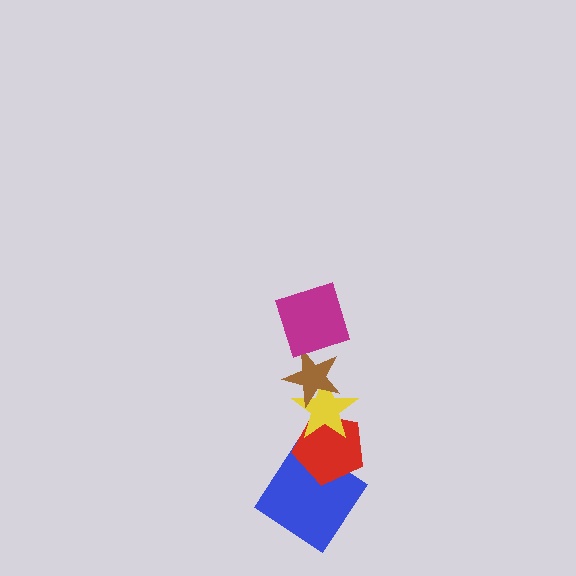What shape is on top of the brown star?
The magenta square is on top of the brown star.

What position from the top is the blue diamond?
The blue diamond is 5th from the top.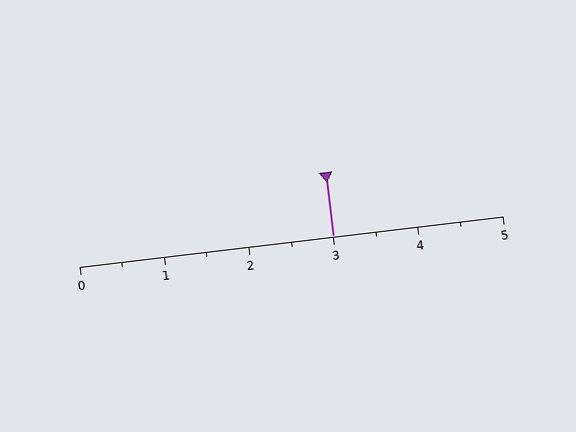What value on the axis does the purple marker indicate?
The marker indicates approximately 3.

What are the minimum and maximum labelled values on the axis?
The axis runs from 0 to 5.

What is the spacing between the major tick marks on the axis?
The major ticks are spaced 1 apart.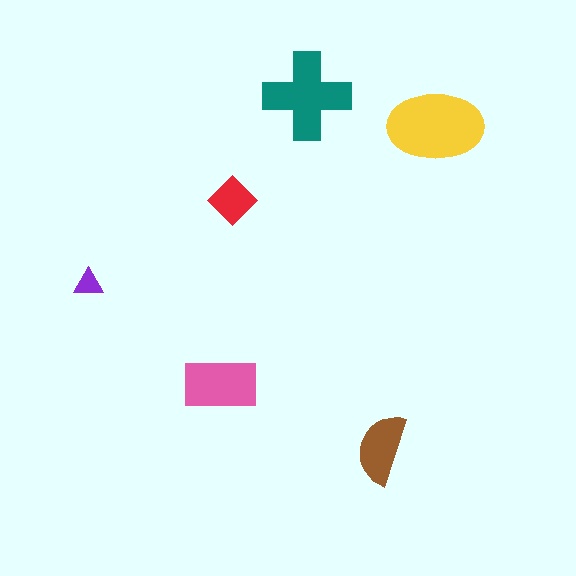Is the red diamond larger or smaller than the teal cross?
Smaller.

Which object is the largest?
The yellow ellipse.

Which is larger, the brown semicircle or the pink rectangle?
The pink rectangle.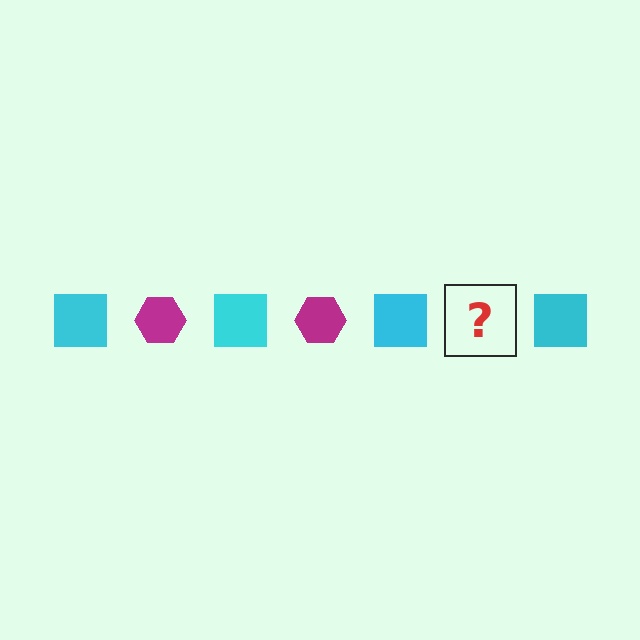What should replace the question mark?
The question mark should be replaced with a magenta hexagon.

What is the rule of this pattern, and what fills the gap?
The rule is that the pattern alternates between cyan square and magenta hexagon. The gap should be filled with a magenta hexagon.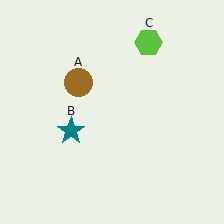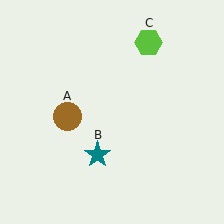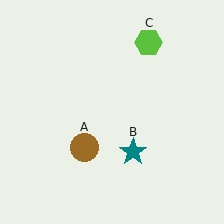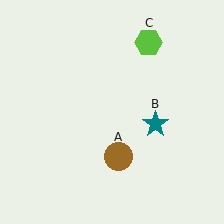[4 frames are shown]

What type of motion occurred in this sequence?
The brown circle (object A), teal star (object B) rotated counterclockwise around the center of the scene.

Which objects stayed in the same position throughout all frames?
Lime hexagon (object C) remained stationary.